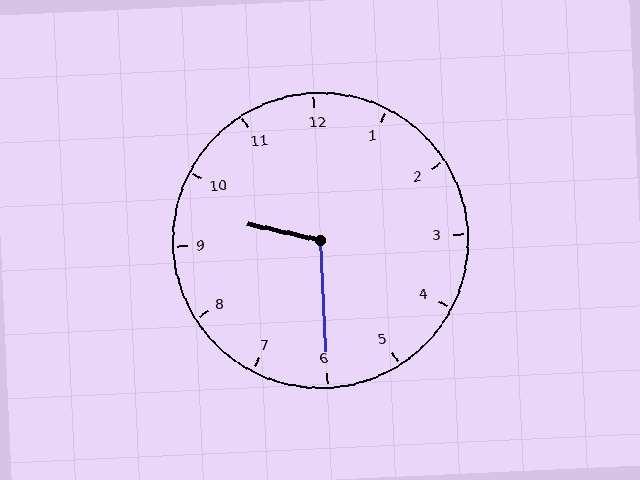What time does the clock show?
9:30.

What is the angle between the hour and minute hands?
Approximately 105 degrees.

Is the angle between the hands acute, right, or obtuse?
It is obtuse.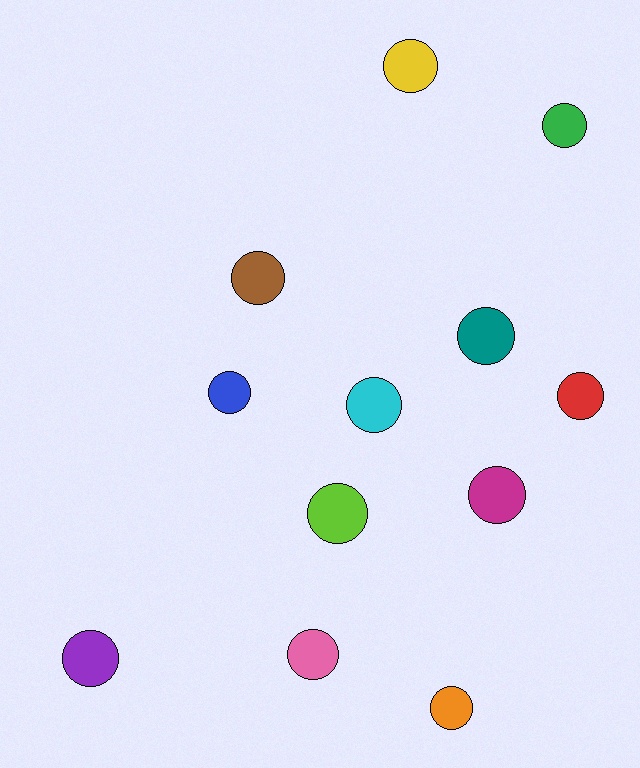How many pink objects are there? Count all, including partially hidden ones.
There is 1 pink object.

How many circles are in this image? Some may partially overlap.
There are 12 circles.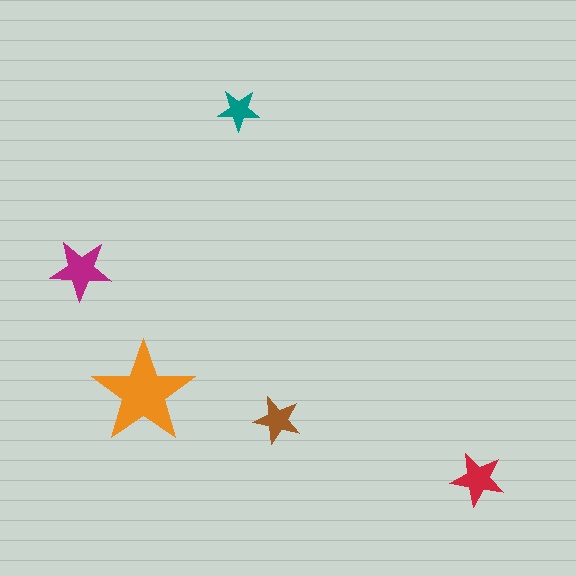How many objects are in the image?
There are 5 objects in the image.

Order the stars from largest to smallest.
the orange one, the magenta one, the red one, the brown one, the teal one.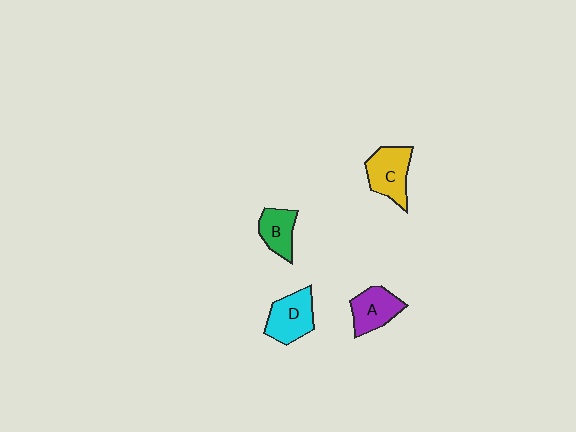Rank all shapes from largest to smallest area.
From largest to smallest: C (yellow), D (cyan), A (purple), B (green).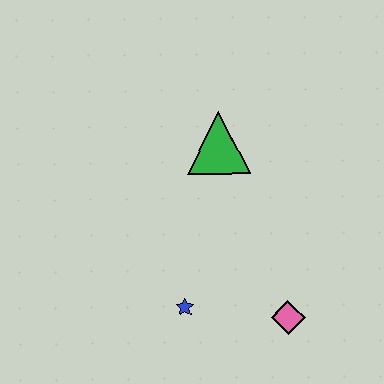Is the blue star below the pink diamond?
No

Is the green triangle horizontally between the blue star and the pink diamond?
Yes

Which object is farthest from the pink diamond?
The green triangle is farthest from the pink diamond.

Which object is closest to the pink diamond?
The blue star is closest to the pink diamond.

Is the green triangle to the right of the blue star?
Yes